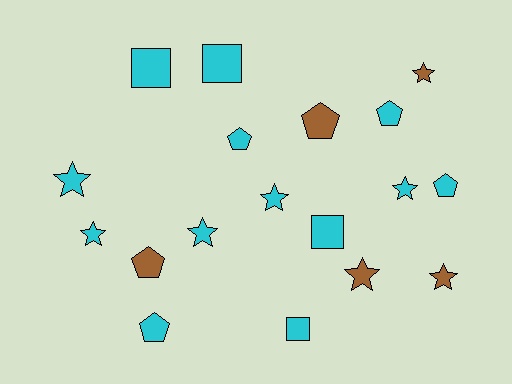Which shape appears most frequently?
Star, with 8 objects.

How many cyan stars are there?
There are 5 cyan stars.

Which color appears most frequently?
Cyan, with 13 objects.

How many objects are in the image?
There are 18 objects.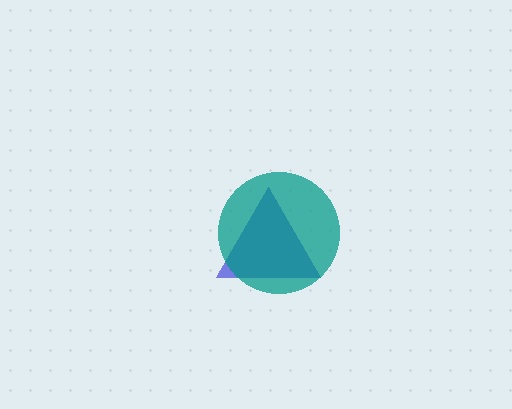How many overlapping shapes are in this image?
There are 2 overlapping shapes in the image.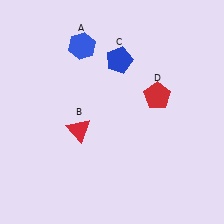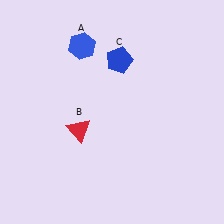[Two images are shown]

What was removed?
The red pentagon (D) was removed in Image 2.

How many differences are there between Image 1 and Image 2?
There is 1 difference between the two images.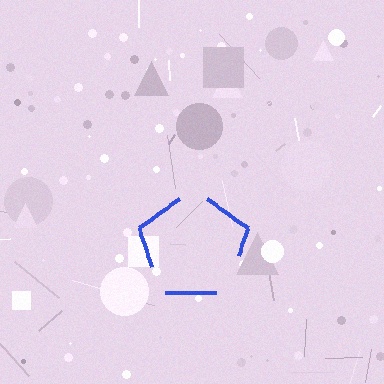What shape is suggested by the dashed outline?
The dashed outline suggests a pentagon.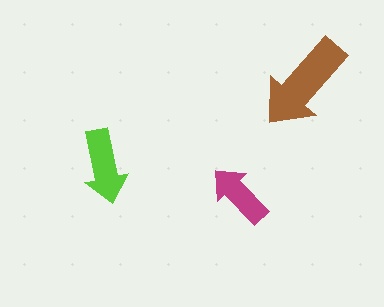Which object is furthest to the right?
The brown arrow is rightmost.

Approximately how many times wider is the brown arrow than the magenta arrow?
About 1.5 times wider.